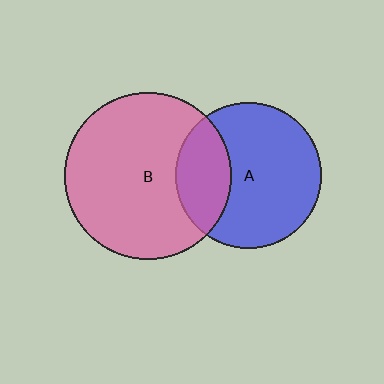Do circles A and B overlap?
Yes.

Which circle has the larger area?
Circle B (pink).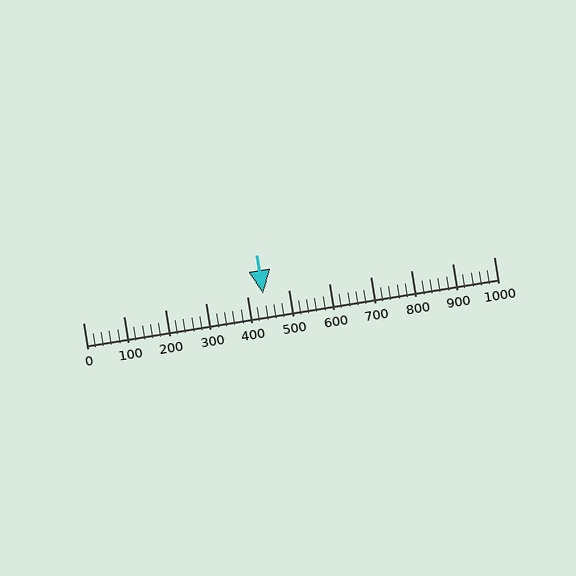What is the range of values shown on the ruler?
The ruler shows values from 0 to 1000.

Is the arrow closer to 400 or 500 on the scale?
The arrow is closer to 400.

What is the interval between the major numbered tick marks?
The major tick marks are spaced 100 units apart.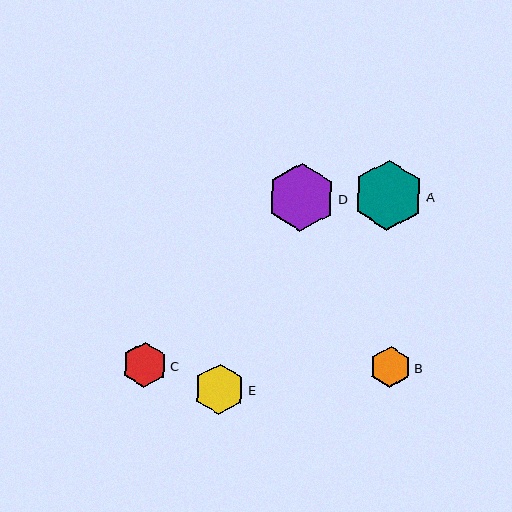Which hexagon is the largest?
Hexagon A is the largest with a size of approximately 70 pixels.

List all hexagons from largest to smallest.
From largest to smallest: A, D, E, C, B.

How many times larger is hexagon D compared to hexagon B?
Hexagon D is approximately 1.7 times the size of hexagon B.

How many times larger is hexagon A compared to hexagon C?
Hexagon A is approximately 1.5 times the size of hexagon C.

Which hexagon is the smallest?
Hexagon B is the smallest with a size of approximately 41 pixels.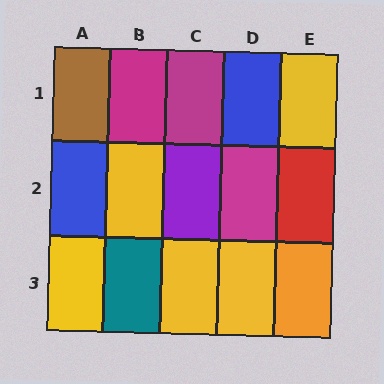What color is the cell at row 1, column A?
Brown.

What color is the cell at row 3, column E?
Orange.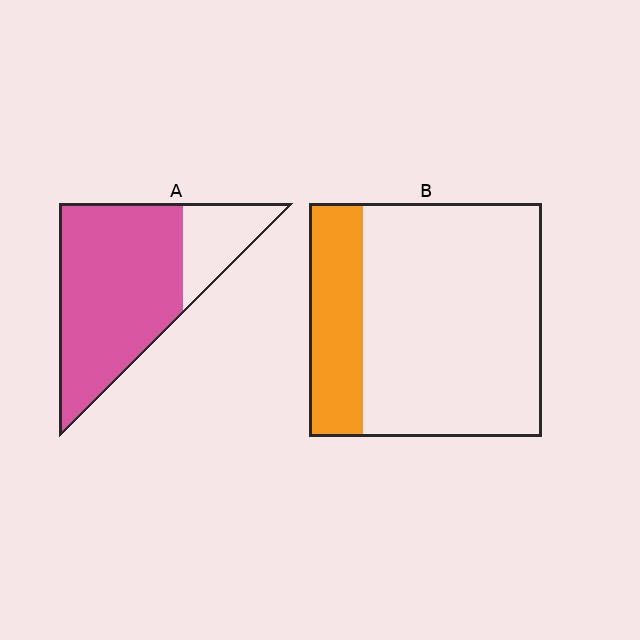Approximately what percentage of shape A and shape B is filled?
A is approximately 80% and B is approximately 25%.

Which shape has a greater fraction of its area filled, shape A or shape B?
Shape A.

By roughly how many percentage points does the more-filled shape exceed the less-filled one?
By roughly 55 percentage points (A over B).